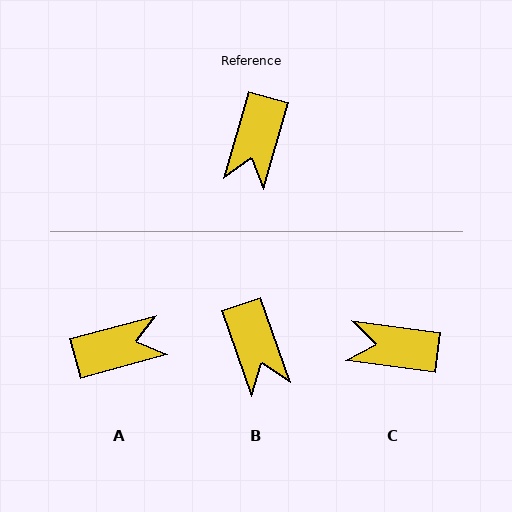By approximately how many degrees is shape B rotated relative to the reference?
Approximately 35 degrees counter-clockwise.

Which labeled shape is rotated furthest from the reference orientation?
A, about 121 degrees away.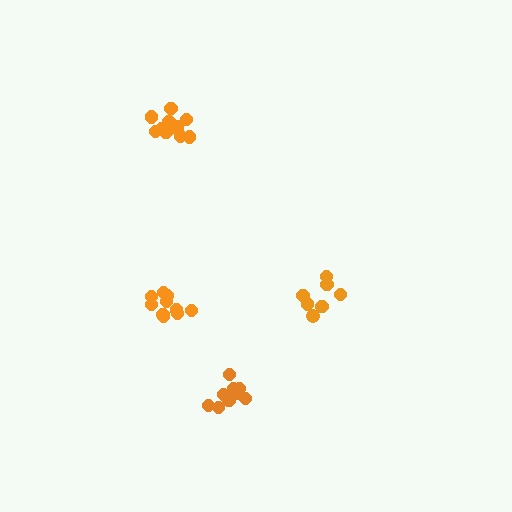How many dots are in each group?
Group 1: 11 dots, Group 2: 10 dots, Group 3: 9 dots, Group 4: 7 dots (37 total).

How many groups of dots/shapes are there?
There are 4 groups.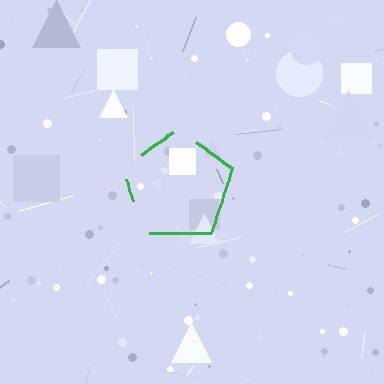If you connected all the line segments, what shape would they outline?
They would outline a pentagon.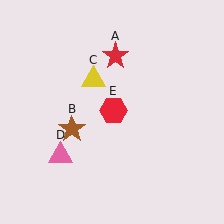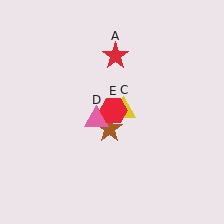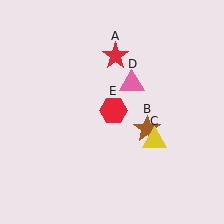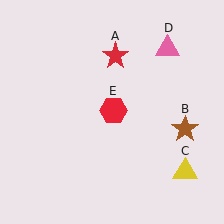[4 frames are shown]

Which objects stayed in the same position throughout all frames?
Red star (object A) and red hexagon (object E) remained stationary.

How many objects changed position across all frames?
3 objects changed position: brown star (object B), yellow triangle (object C), pink triangle (object D).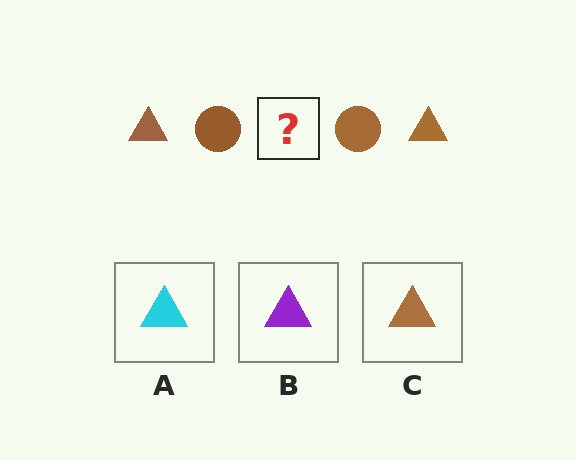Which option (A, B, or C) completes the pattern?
C.